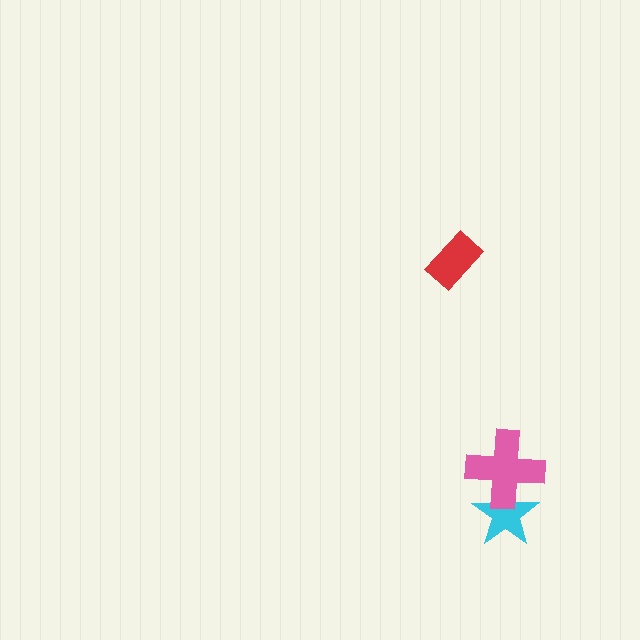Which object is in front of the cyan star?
The pink cross is in front of the cyan star.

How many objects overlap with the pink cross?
1 object overlaps with the pink cross.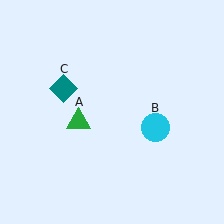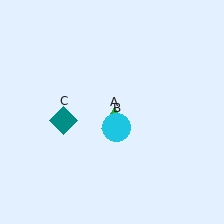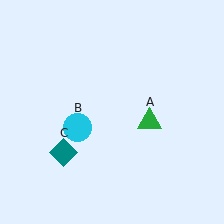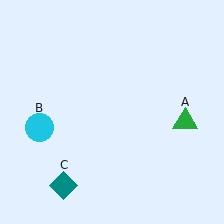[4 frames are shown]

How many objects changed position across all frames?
3 objects changed position: green triangle (object A), cyan circle (object B), teal diamond (object C).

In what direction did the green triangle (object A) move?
The green triangle (object A) moved right.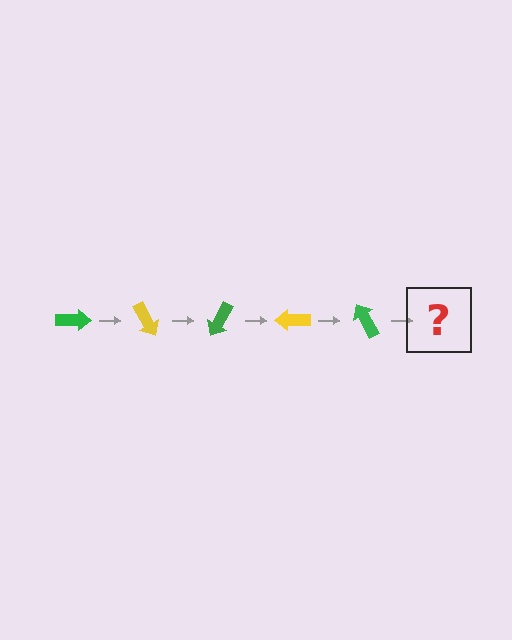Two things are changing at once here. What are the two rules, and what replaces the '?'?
The two rules are that it rotates 60 degrees each step and the color cycles through green and yellow. The '?' should be a yellow arrow, rotated 300 degrees from the start.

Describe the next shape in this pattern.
It should be a yellow arrow, rotated 300 degrees from the start.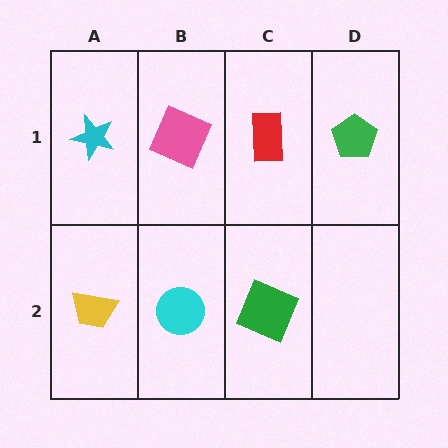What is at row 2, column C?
A green square.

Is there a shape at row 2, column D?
No, that cell is empty.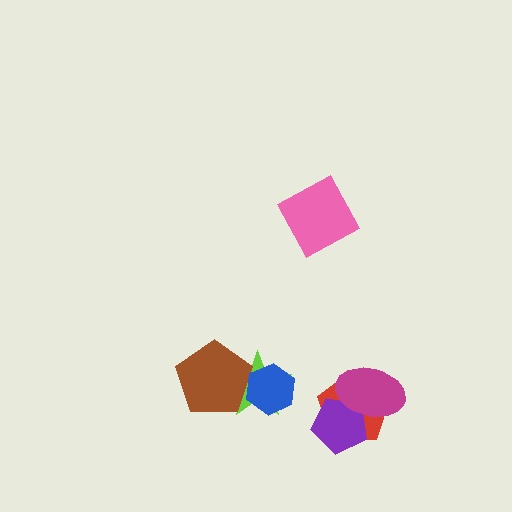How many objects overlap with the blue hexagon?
2 objects overlap with the blue hexagon.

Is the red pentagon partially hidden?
Yes, it is partially covered by another shape.